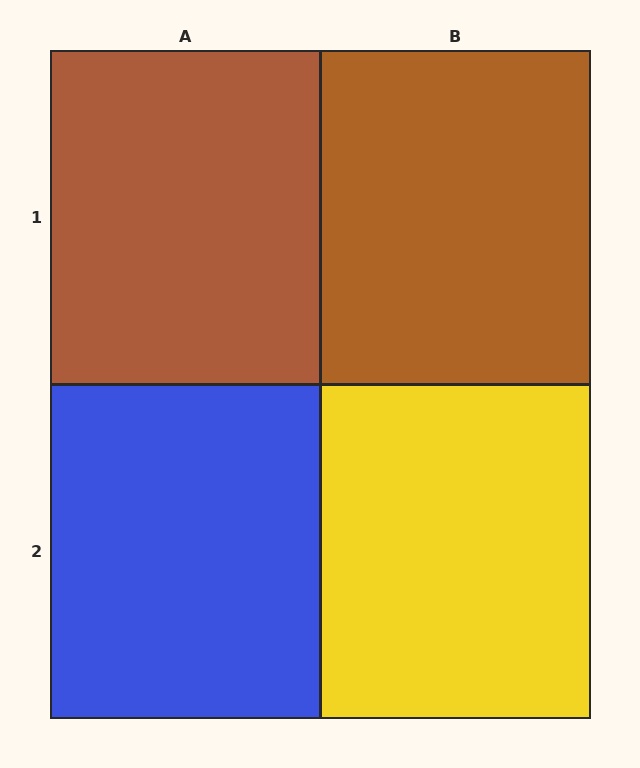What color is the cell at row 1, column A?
Brown.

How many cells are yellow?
1 cell is yellow.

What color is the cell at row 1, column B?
Brown.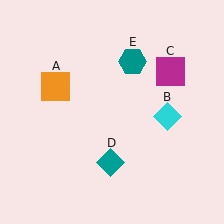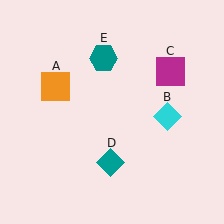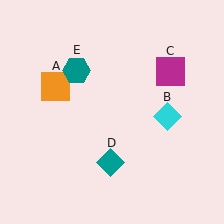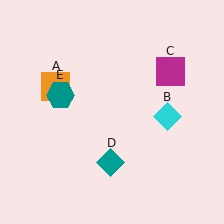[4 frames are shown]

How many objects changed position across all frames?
1 object changed position: teal hexagon (object E).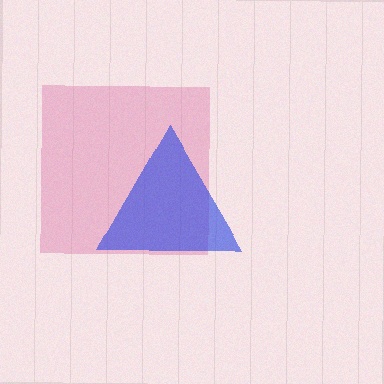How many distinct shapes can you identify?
There are 2 distinct shapes: a pink square, a blue triangle.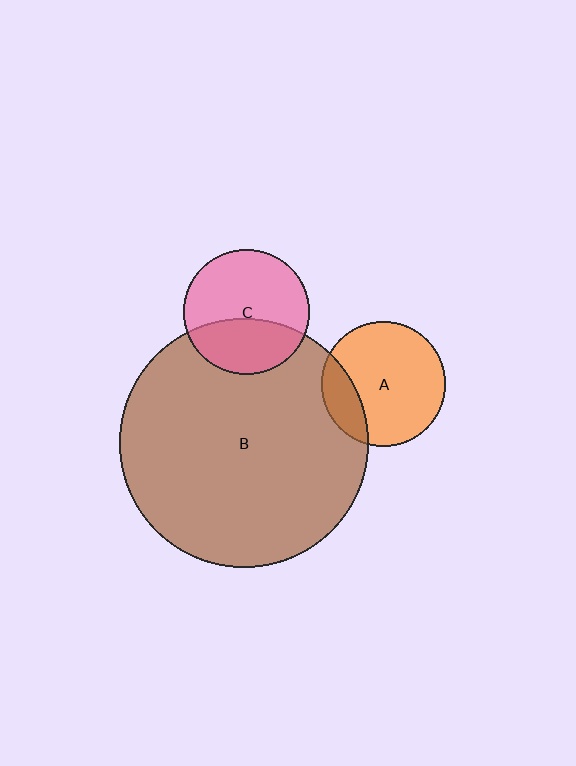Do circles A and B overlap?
Yes.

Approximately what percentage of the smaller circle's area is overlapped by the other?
Approximately 20%.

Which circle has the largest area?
Circle B (brown).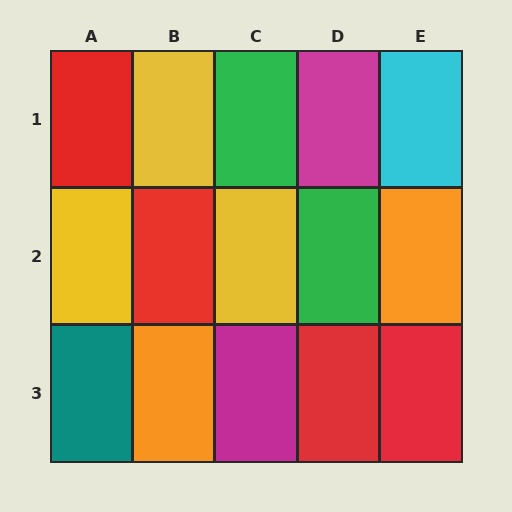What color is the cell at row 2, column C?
Yellow.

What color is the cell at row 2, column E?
Orange.